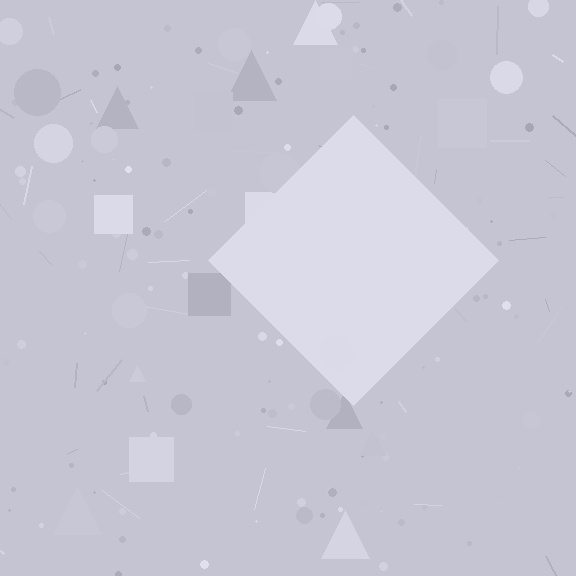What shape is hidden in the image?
A diamond is hidden in the image.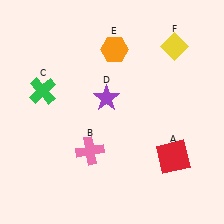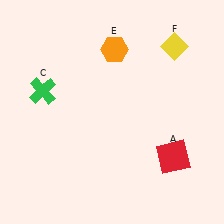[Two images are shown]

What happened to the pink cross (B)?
The pink cross (B) was removed in Image 2. It was in the bottom-left area of Image 1.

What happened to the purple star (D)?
The purple star (D) was removed in Image 2. It was in the top-left area of Image 1.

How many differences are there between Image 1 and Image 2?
There are 2 differences between the two images.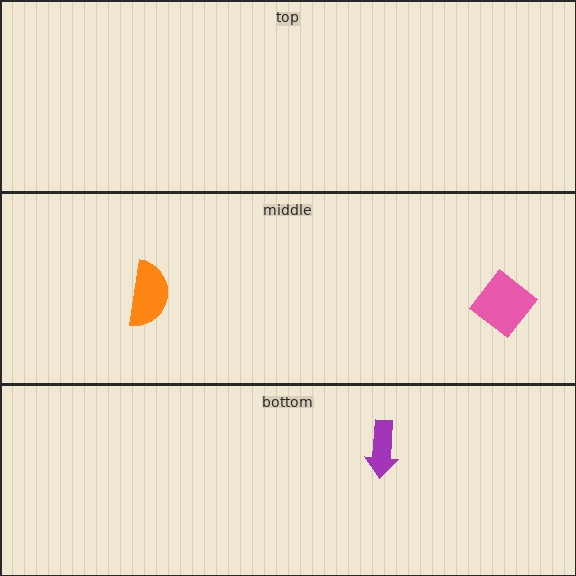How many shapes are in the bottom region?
1.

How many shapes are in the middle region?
2.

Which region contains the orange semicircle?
The middle region.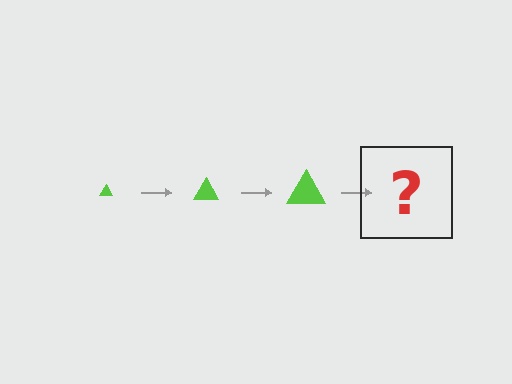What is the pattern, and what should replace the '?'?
The pattern is that the triangle gets progressively larger each step. The '?' should be a lime triangle, larger than the previous one.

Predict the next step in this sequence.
The next step is a lime triangle, larger than the previous one.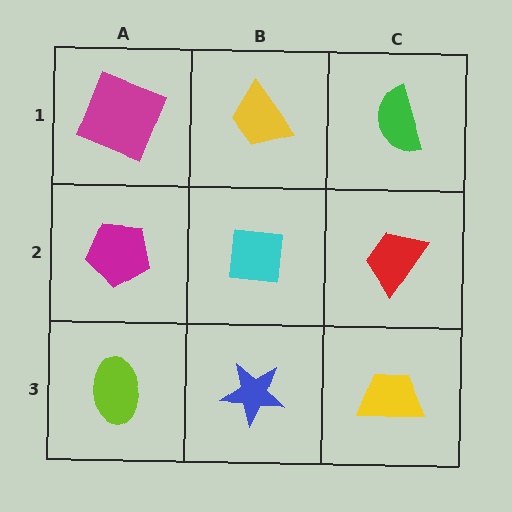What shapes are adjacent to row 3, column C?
A red trapezoid (row 2, column C), a blue star (row 3, column B).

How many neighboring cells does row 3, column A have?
2.